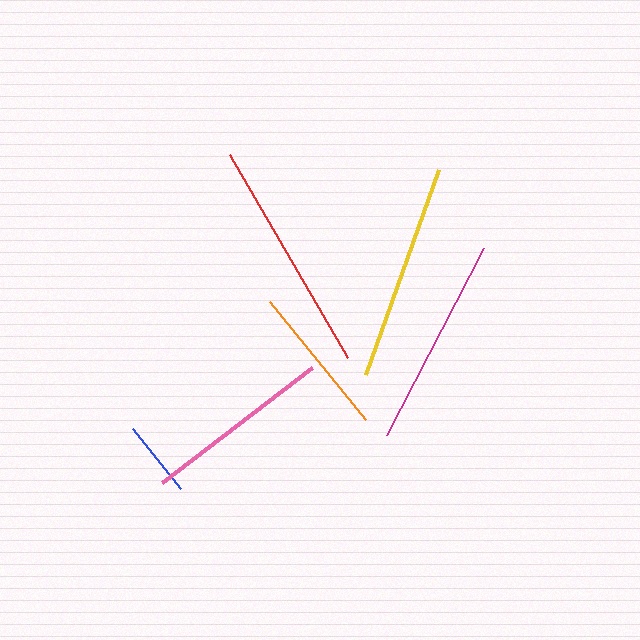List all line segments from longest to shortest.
From longest to shortest: red, yellow, magenta, pink, orange, blue.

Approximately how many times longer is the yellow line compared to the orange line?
The yellow line is approximately 1.4 times the length of the orange line.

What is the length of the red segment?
The red segment is approximately 235 pixels long.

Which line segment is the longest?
The red line is the longest at approximately 235 pixels.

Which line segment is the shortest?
The blue line is the shortest at approximately 77 pixels.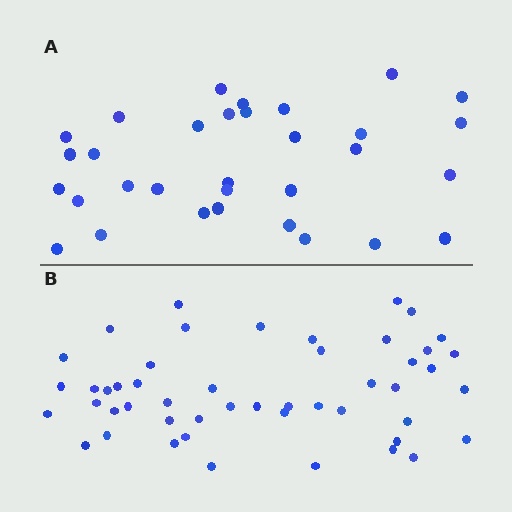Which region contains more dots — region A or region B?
Region B (the bottom region) has more dots.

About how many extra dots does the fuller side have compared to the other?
Region B has approximately 15 more dots than region A.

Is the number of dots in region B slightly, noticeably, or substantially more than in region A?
Region B has substantially more. The ratio is roughly 1.5 to 1.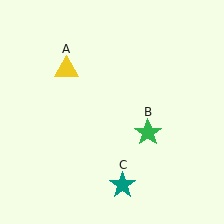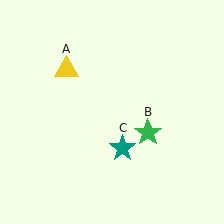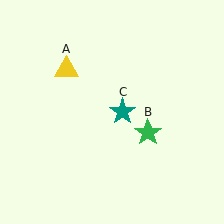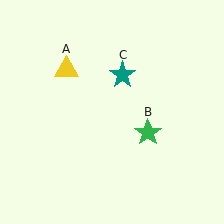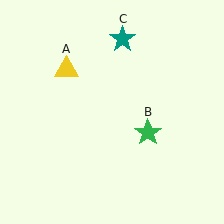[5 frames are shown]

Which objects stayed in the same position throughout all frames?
Yellow triangle (object A) and green star (object B) remained stationary.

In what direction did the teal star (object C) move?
The teal star (object C) moved up.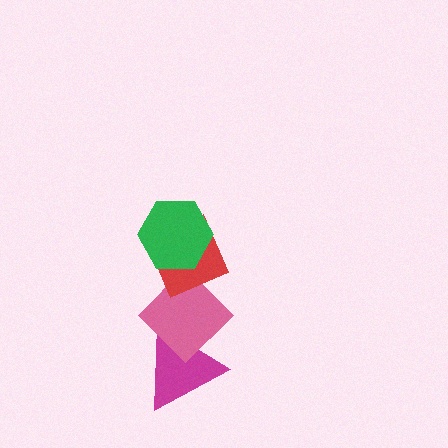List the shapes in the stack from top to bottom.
From top to bottom: the green hexagon, the red diamond, the pink diamond, the magenta triangle.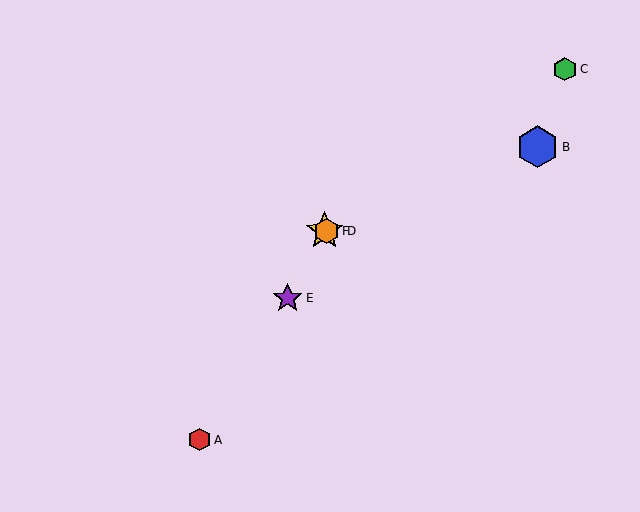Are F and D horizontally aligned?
Yes, both are at y≈231.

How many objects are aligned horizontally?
2 objects (D, F) are aligned horizontally.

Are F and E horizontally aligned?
No, F is at y≈231 and E is at y≈298.